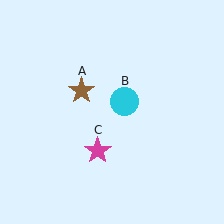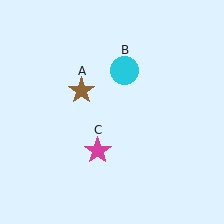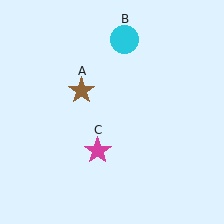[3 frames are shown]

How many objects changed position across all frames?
1 object changed position: cyan circle (object B).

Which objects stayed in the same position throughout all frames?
Brown star (object A) and magenta star (object C) remained stationary.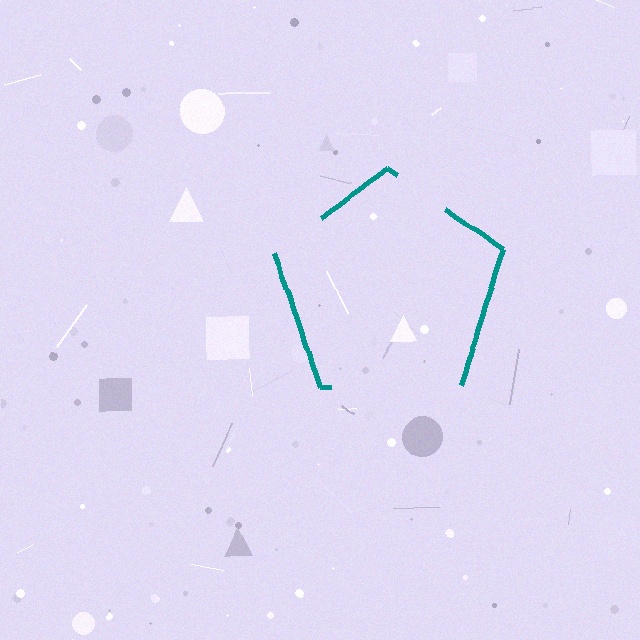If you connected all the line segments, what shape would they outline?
They would outline a pentagon.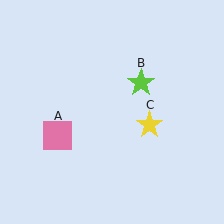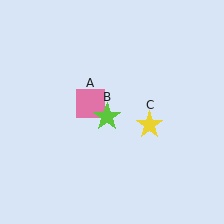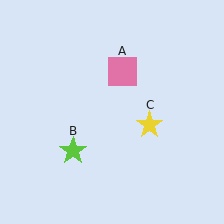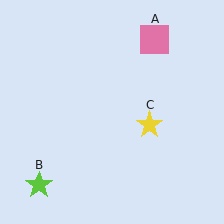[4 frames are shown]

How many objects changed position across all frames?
2 objects changed position: pink square (object A), lime star (object B).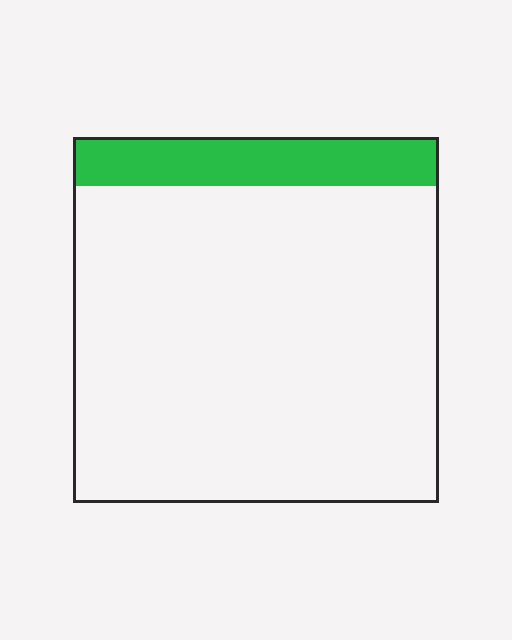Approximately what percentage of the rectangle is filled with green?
Approximately 15%.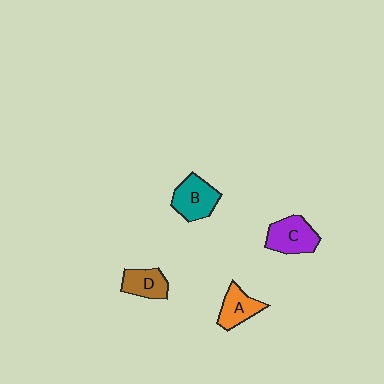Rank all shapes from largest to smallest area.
From largest to smallest: C (purple), B (teal), A (orange), D (brown).